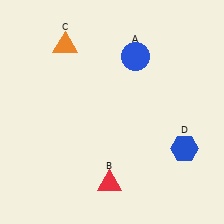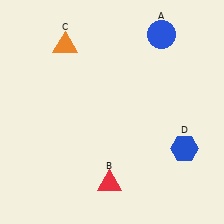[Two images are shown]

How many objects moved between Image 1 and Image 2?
1 object moved between the two images.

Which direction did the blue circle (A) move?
The blue circle (A) moved right.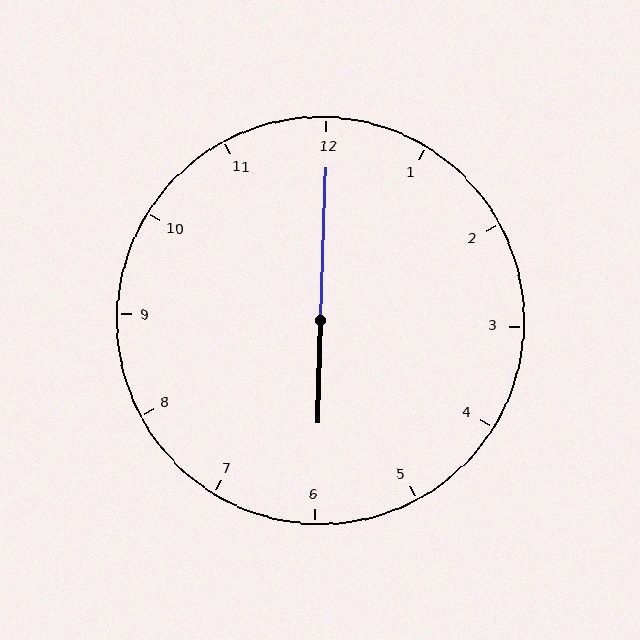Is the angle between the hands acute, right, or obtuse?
It is obtuse.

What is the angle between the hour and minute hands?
Approximately 180 degrees.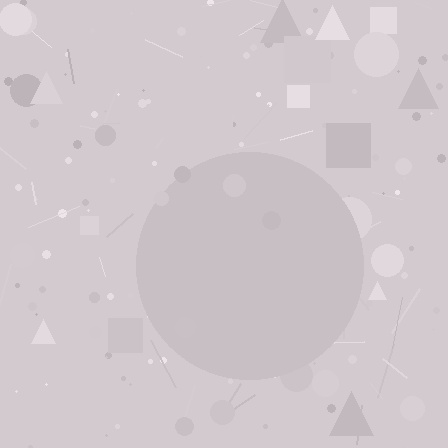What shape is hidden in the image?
A circle is hidden in the image.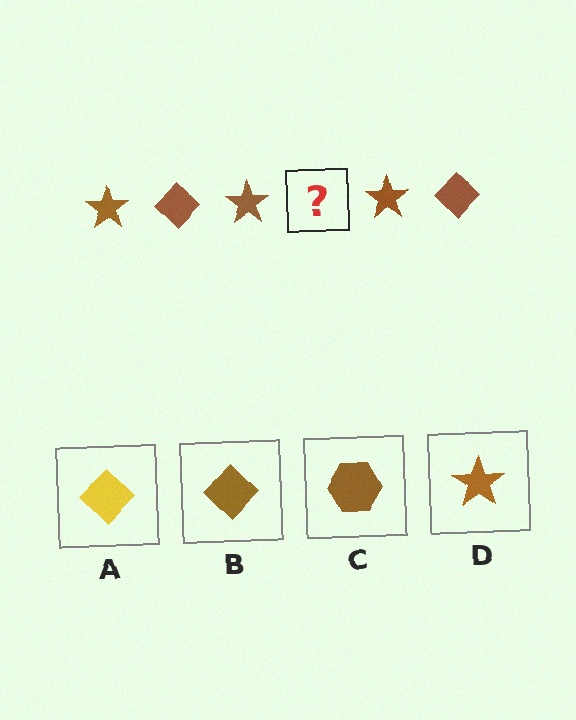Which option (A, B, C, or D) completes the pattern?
B.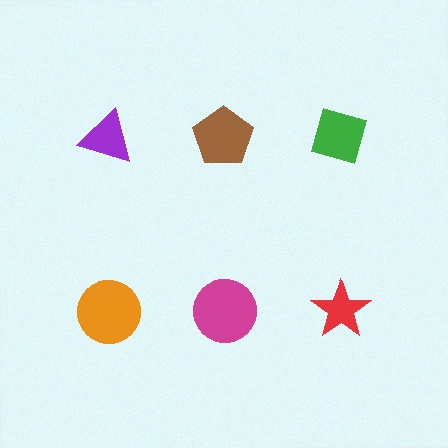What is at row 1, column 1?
A purple triangle.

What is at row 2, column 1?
An orange circle.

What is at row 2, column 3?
A red star.